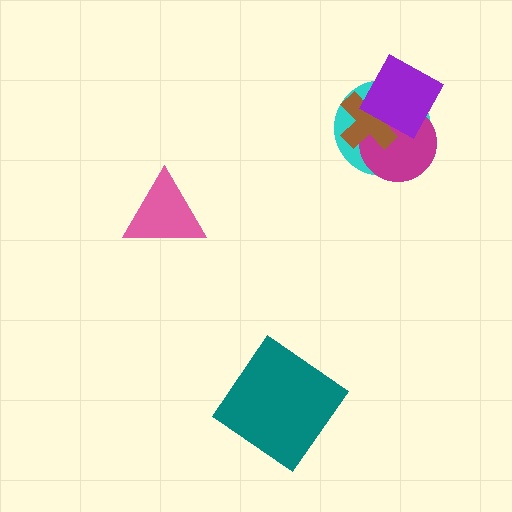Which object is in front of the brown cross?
The purple diamond is in front of the brown cross.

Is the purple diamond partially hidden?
No, no other shape covers it.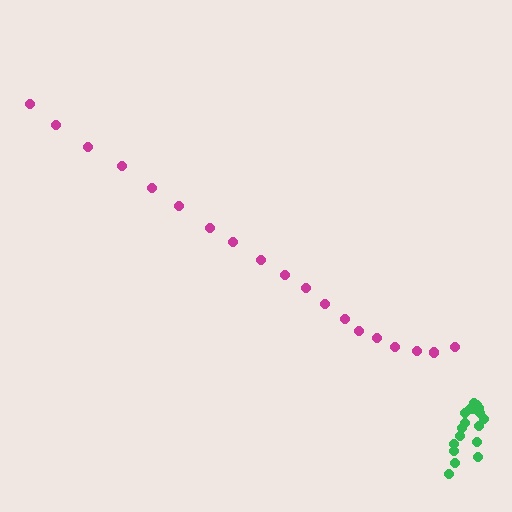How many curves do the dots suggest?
There are 2 distinct paths.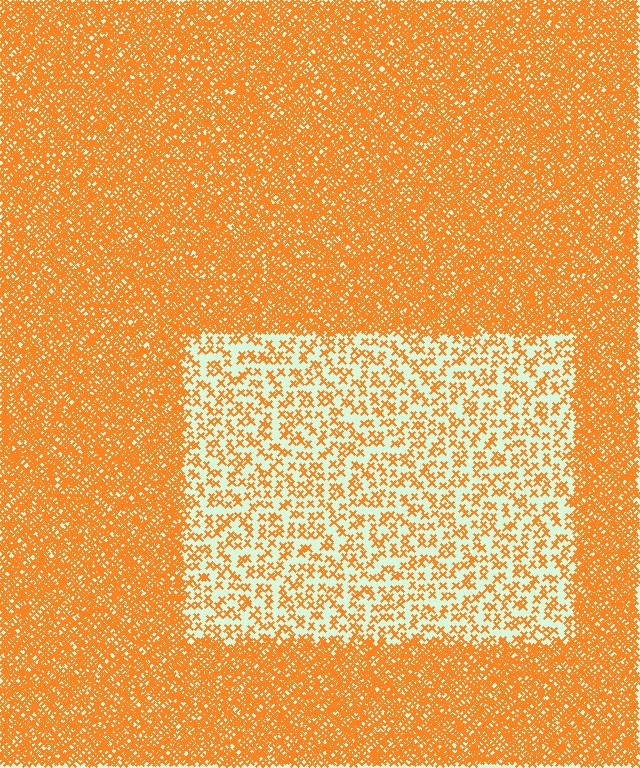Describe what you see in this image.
The image contains small orange elements arranged at two different densities. A rectangle-shaped region is visible where the elements are less densely packed than the surrounding area.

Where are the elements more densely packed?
The elements are more densely packed outside the rectangle boundary.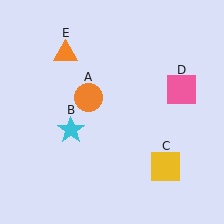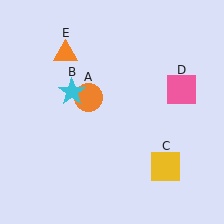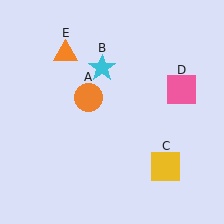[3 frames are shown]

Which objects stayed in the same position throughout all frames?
Orange circle (object A) and yellow square (object C) and pink square (object D) and orange triangle (object E) remained stationary.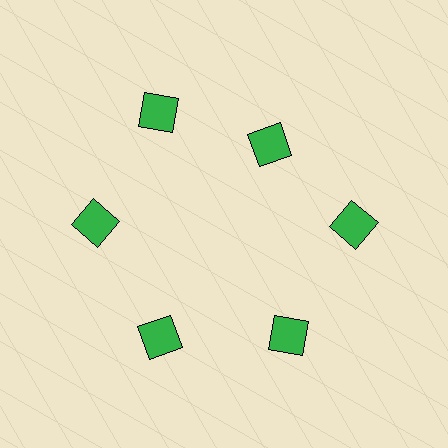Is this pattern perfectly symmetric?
No. The 6 green squares are arranged in a ring, but one element near the 1 o'clock position is pulled inward toward the center, breaking the 6-fold rotational symmetry.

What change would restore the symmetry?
The symmetry would be restored by moving it outward, back onto the ring so that all 6 squares sit at equal angles and equal distance from the center.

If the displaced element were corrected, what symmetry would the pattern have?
It would have 6-fold rotational symmetry — the pattern would map onto itself every 60 degrees.